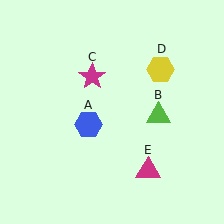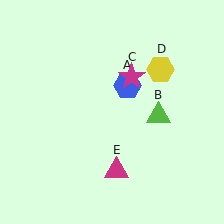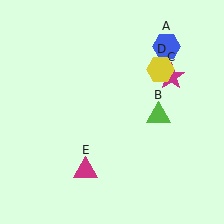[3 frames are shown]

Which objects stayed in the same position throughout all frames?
Lime triangle (object B) and yellow hexagon (object D) remained stationary.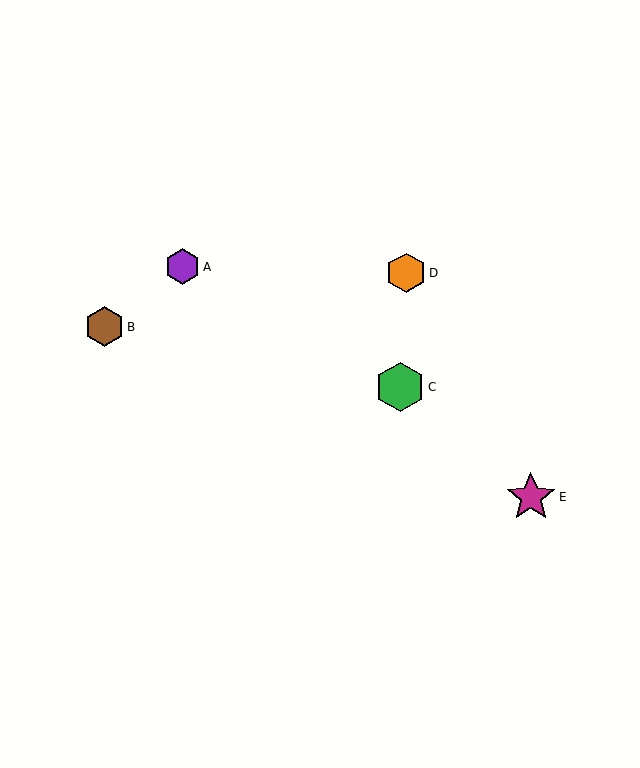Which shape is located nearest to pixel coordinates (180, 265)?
The purple hexagon (labeled A) at (183, 267) is nearest to that location.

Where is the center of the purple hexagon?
The center of the purple hexagon is at (183, 267).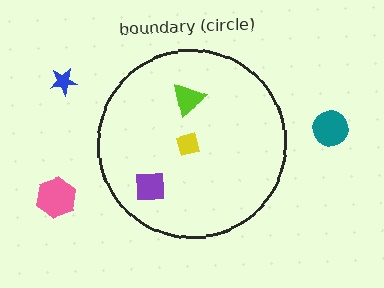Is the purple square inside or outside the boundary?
Inside.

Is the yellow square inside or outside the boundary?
Inside.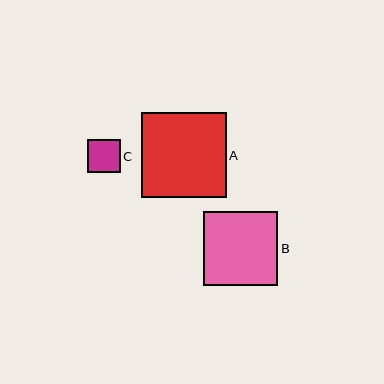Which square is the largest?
Square A is the largest with a size of approximately 85 pixels.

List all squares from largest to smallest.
From largest to smallest: A, B, C.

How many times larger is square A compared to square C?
Square A is approximately 2.6 times the size of square C.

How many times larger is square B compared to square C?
Square B is approximately 2.2 times the size of square C.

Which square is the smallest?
Square C is the smallest with a size of approximately 33 pixels.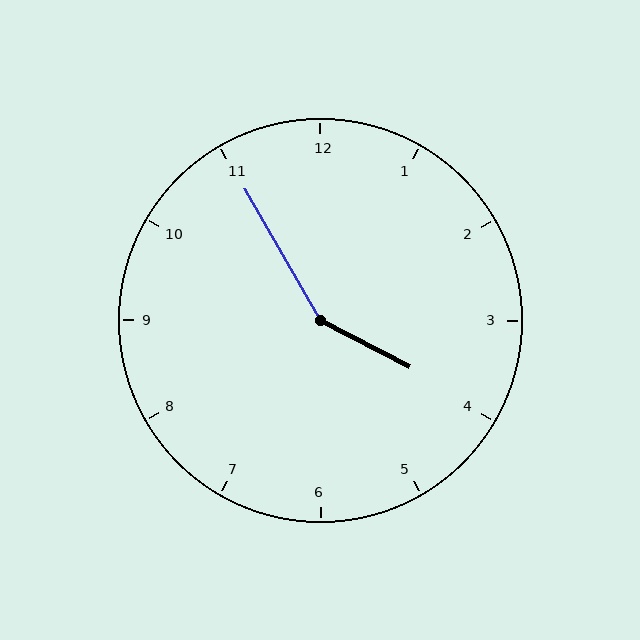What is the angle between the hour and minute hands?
Approximately 148 degrees.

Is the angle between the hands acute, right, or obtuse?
It is obtuse.